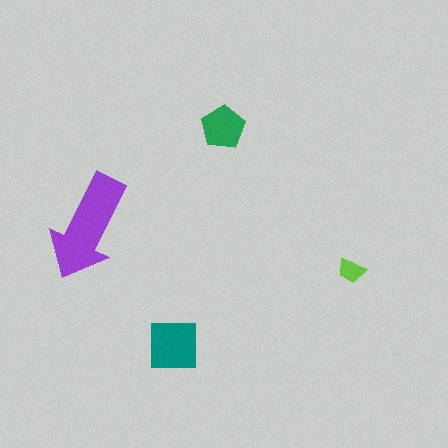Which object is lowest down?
The teal square is bottommost.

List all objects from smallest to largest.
The lime trapezoid, the green pentagon, the teal square, the purple arrow.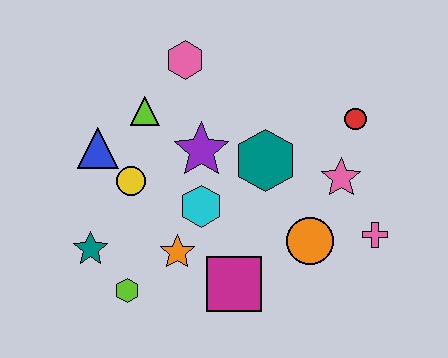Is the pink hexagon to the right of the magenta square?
No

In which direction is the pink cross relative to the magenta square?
The pink cross is to the right of the magenta square.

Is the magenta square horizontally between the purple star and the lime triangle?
No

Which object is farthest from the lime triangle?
The pink cross is farthest from the lime triangle.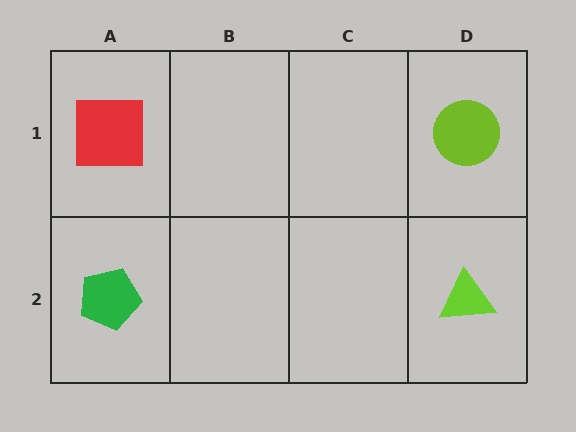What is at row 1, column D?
A lime circle.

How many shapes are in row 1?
2 shapes.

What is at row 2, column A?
A green pentagon.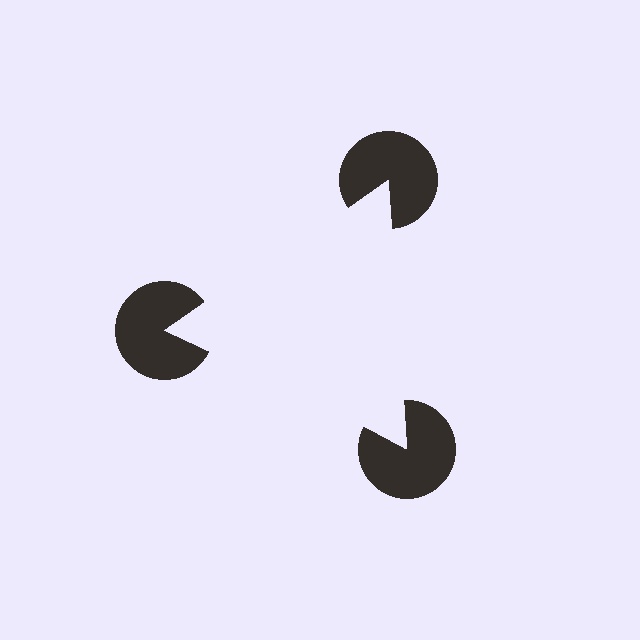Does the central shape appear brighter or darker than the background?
It typically appears slightly brighter than the background, even though no actual brightness change is drawn.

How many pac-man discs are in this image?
There are 3 — one at each vertex of the illusory triangle.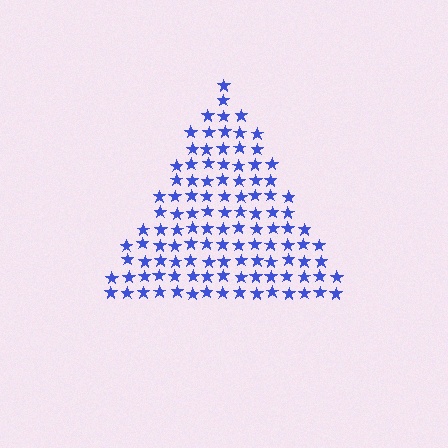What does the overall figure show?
The overall figure shows a triangle.